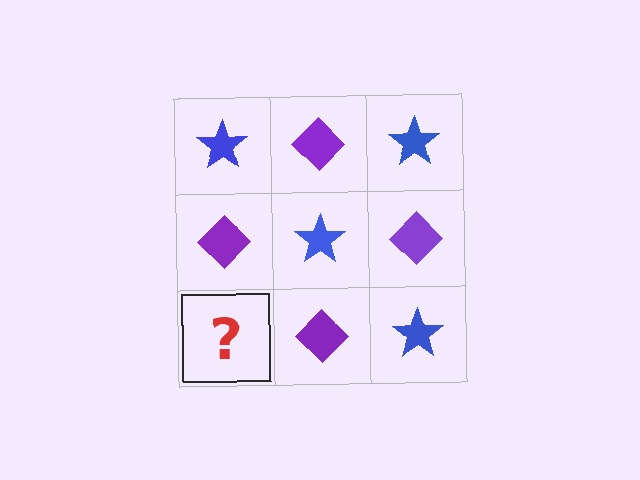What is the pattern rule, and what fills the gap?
The rule is that it alternates blue star and purple diamond in a checkerboard pattern. The gap should be filled with a blue star.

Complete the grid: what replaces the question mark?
The question mark should be replaced with a blue star.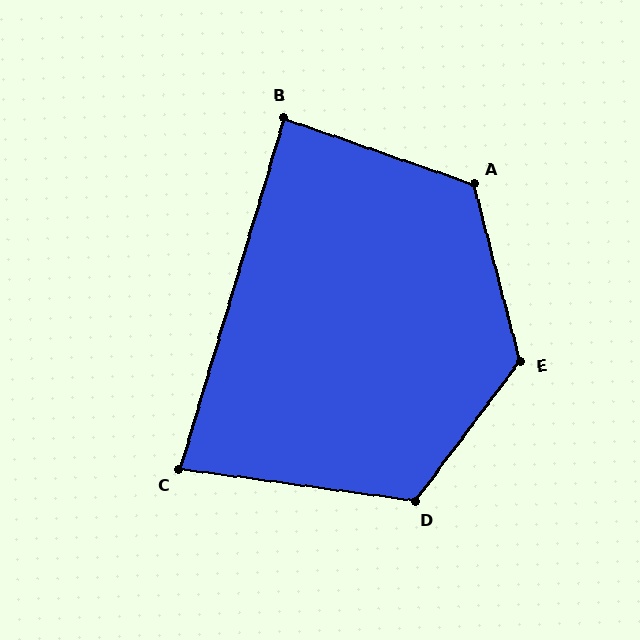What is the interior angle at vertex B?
Approximately 87 degrees (approximately right).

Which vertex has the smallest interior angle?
C, at approximately 81 degrees.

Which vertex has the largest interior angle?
E, at approximately 128 degrees.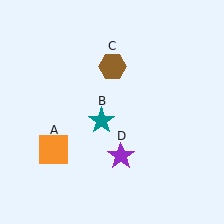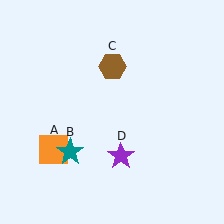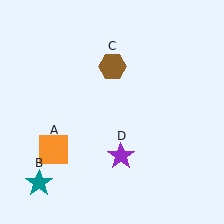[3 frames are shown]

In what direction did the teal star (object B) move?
The teal star (object B) moved down and to the left.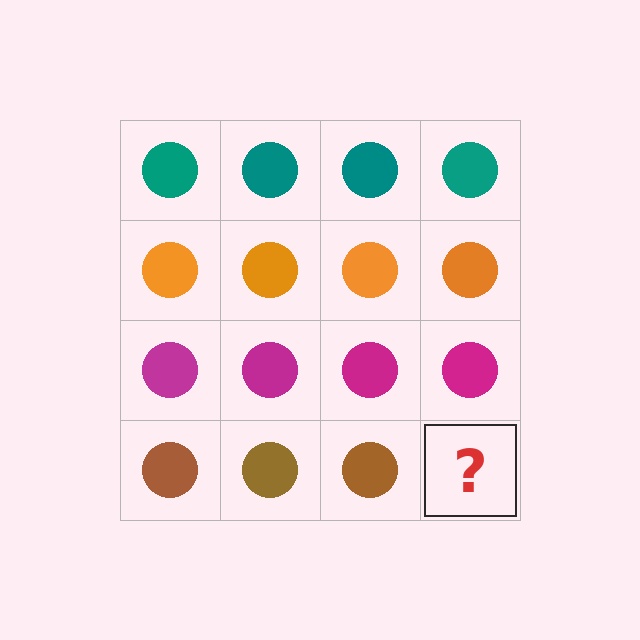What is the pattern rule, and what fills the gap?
The rule is that each row has a consistent color. The gap should be filled with a brown circle.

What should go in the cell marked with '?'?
The missing cell should contain a brown circle.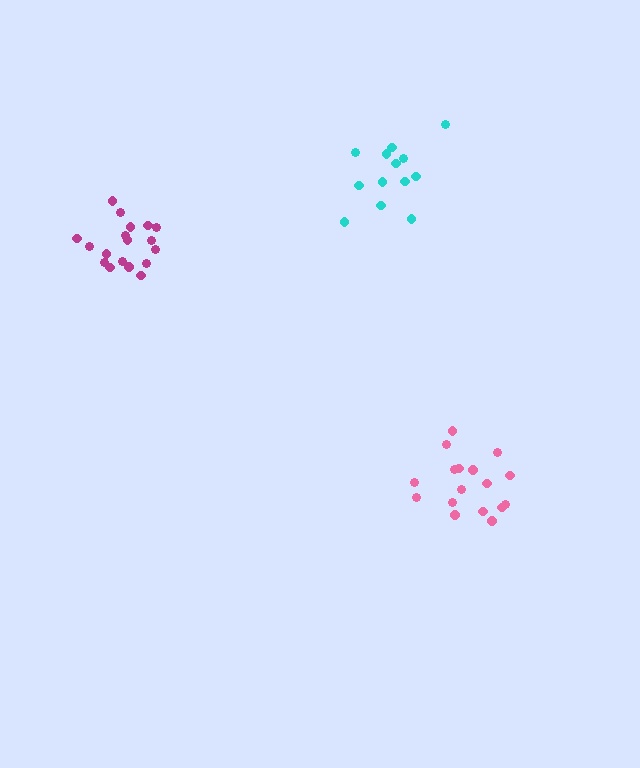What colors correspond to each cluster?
The clusters are colored: pink, magenta, cyan.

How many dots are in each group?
Group 1: 17 dots, Group 2: 18 dots, Group 3: 13 dots (48 total).